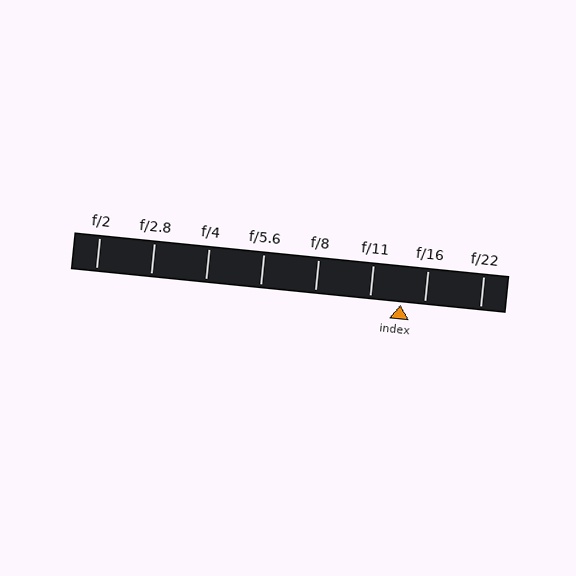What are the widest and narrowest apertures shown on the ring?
The widest aperture shown is f/2 and the narrowest is f/22.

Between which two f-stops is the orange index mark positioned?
The index mark is between f/11 and f/16.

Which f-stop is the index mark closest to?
The index mark is closest to f/16.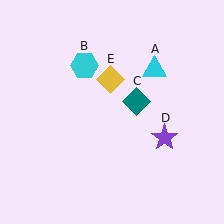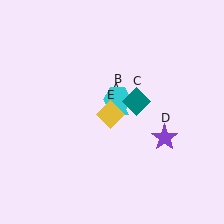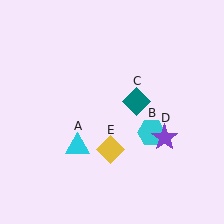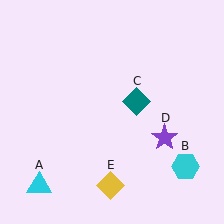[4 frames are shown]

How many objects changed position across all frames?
3 objects changed position: cyan triangle (object A), cyan hexagon (object B), yellow diamond (object E).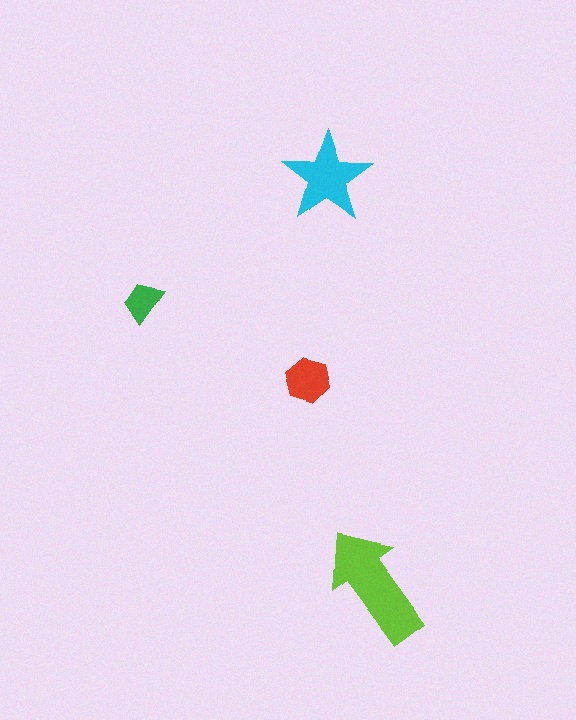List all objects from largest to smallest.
The lime arrow, the cyan star, the red hexagon, the green trapezoid.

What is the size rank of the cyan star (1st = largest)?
2nd.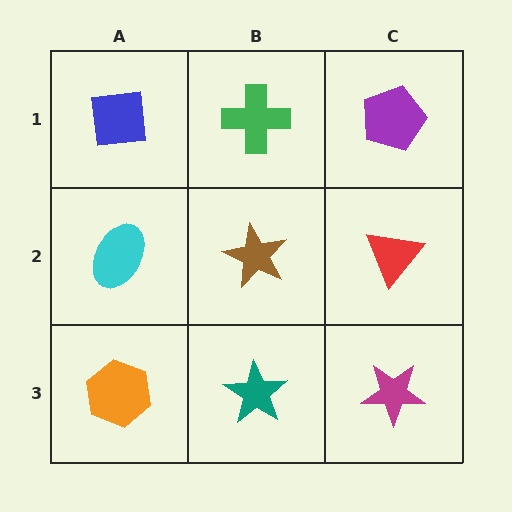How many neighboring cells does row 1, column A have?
2.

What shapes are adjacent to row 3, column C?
A red triangle (row 2, column C), a teal star (row 3, column B).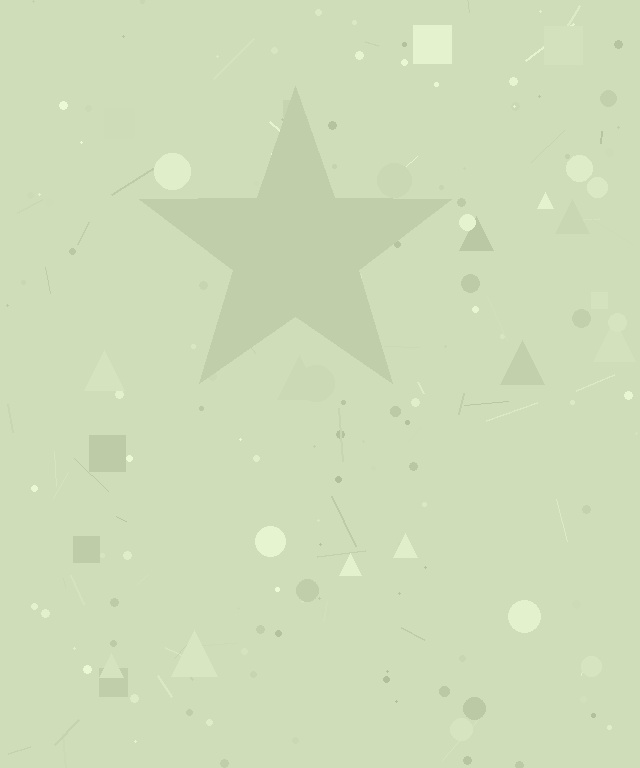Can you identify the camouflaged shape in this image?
The camouflaged shape is a star.